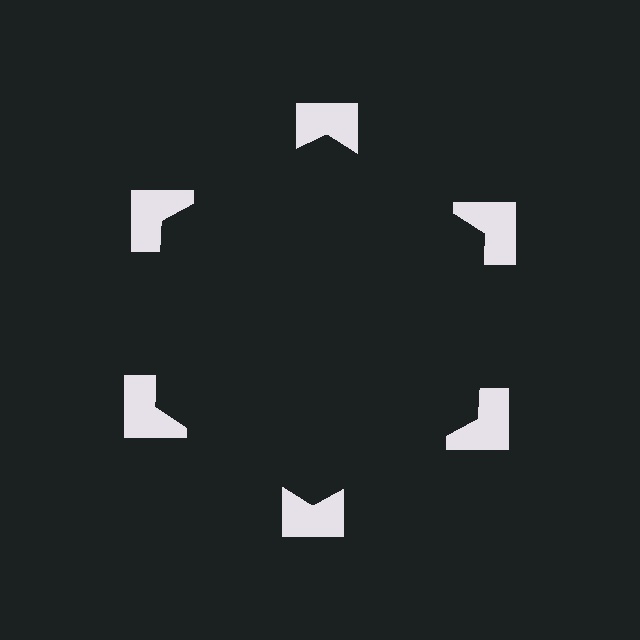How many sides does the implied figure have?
6 sides.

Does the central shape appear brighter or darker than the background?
It typically appears slightly darker than the background, even though no actual brightness change is drawn.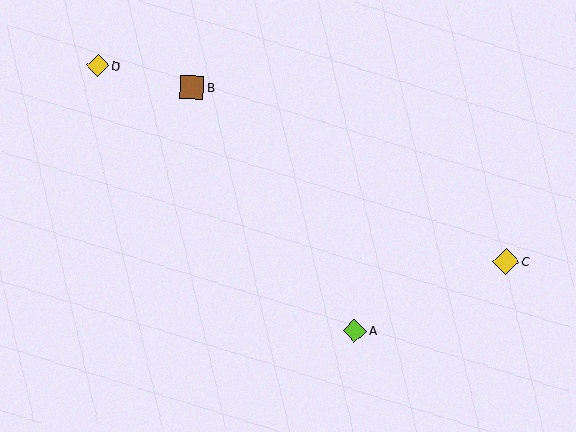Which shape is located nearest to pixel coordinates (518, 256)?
The yellow diamond (labeled C) at (506, 261) is nearest to that location.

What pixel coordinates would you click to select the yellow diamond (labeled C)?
Click at (506, 261) to select the yellow diamond C.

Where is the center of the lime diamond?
The center of the lime diamond is at (354, 331).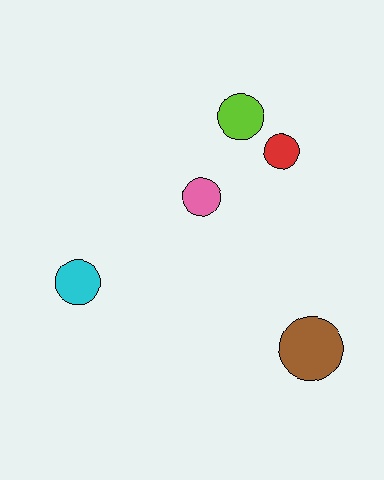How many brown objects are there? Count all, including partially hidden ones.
There is 1 brown object.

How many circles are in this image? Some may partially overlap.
There are 5 circles.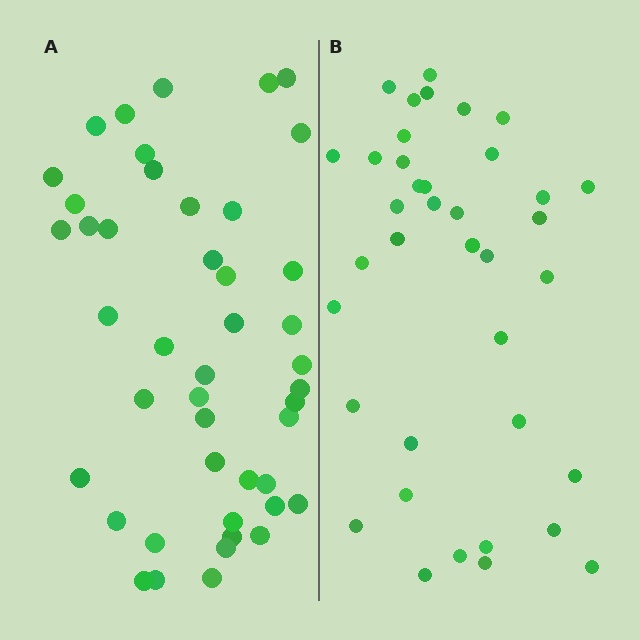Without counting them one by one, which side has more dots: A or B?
Region A (the left region) has more dots.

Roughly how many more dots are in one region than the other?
Region A has roughly 8 or so more dots than region B.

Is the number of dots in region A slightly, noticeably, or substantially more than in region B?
Region A has only slightly more — the two regions are fairly close. The ratio is roughly 1.2 to 1.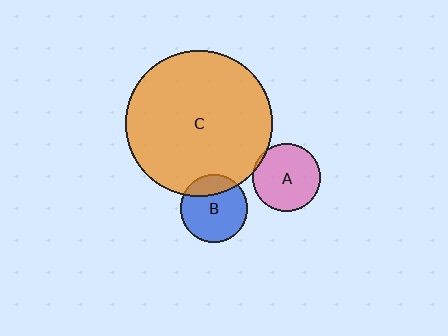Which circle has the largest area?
Circle C (orange).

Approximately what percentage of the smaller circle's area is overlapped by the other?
Approximately 5%.